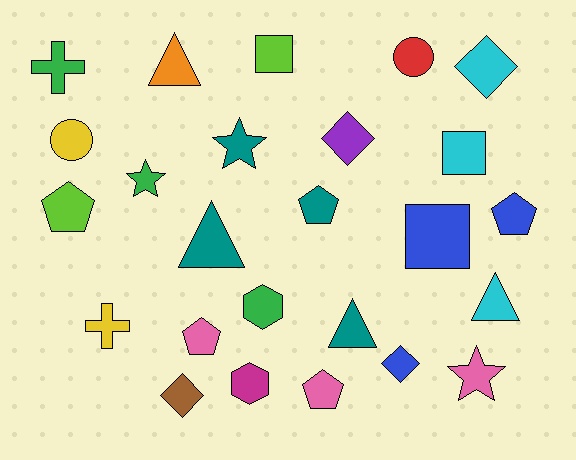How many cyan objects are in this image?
There are 3 cyan objects.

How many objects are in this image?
There are 25 objects.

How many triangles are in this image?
There are 4 triangles.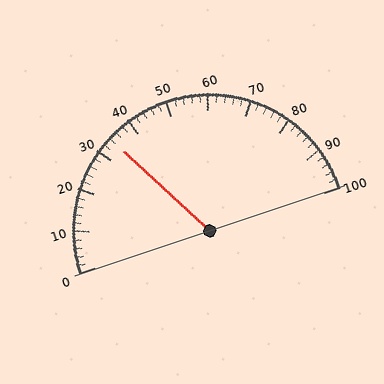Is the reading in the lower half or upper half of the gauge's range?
The reading is in the lower half of the range (0 to 100).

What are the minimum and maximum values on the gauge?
The gauge ranges from 0 to 100.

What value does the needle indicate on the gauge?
The needle indicates approximately 34.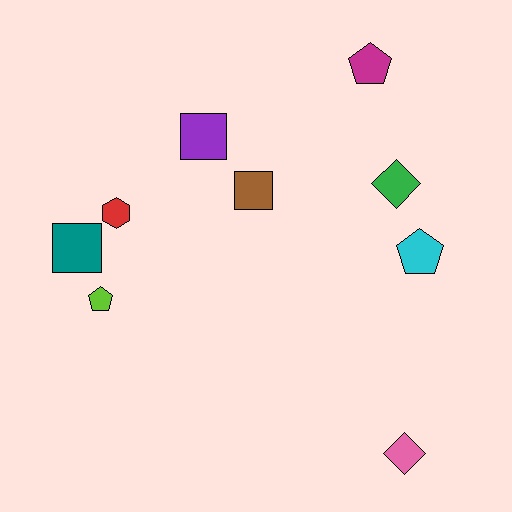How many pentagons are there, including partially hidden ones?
There are 3 pentagons.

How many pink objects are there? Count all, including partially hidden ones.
There is 1 pink object.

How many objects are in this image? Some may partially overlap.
There are 9 objects.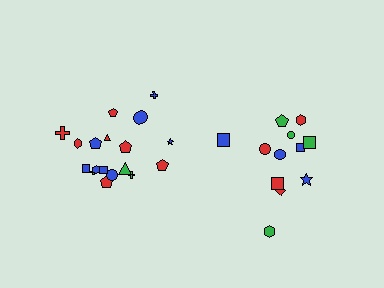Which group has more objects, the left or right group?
The left group.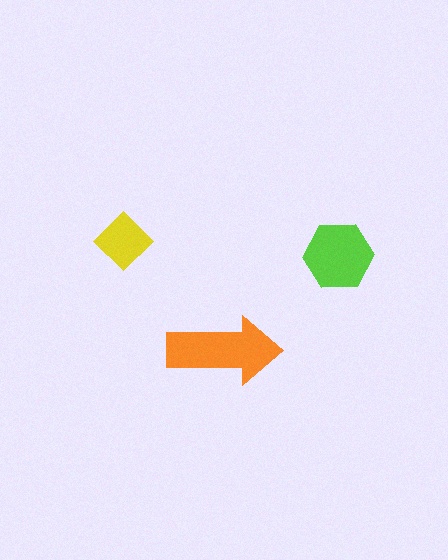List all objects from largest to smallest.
The orange arrow, the lime hexagon, the yellow diamond.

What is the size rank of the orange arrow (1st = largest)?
1st.